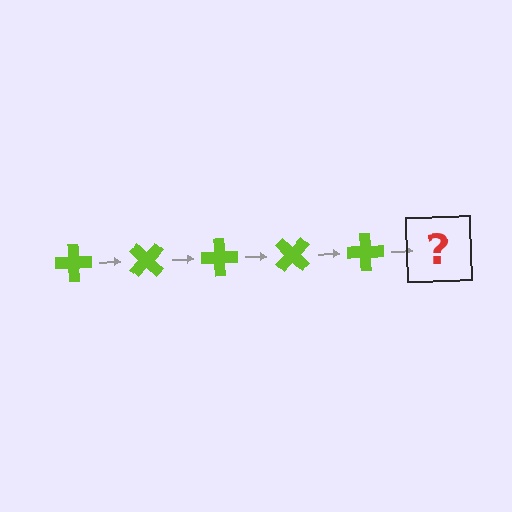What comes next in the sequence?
The next element should be a lime cross rotated 225 degrees.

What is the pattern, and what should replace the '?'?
The pattern is that the cross rotates 45 degrees each step. The '?' should be a lime cross rotated 225 degrees.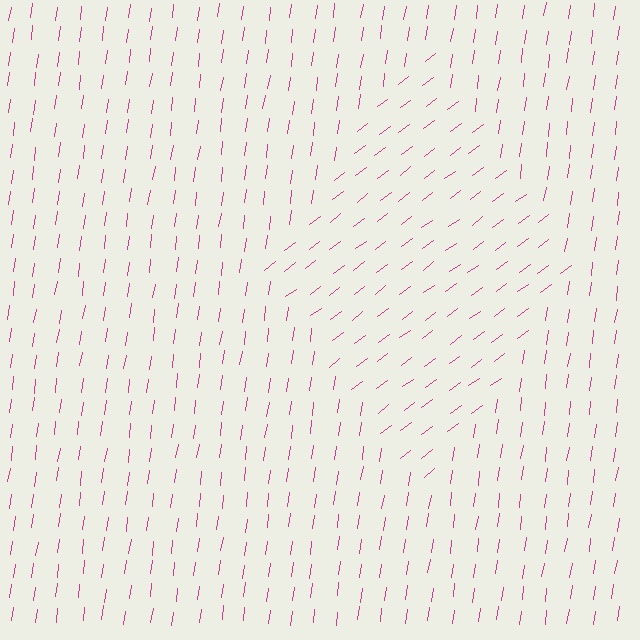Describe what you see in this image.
The image is filled with small magenta line segments. A diamond region in the image has lines oriented differently from the surrounding lines, creating a visible texture boundary.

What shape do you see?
I see a diamond.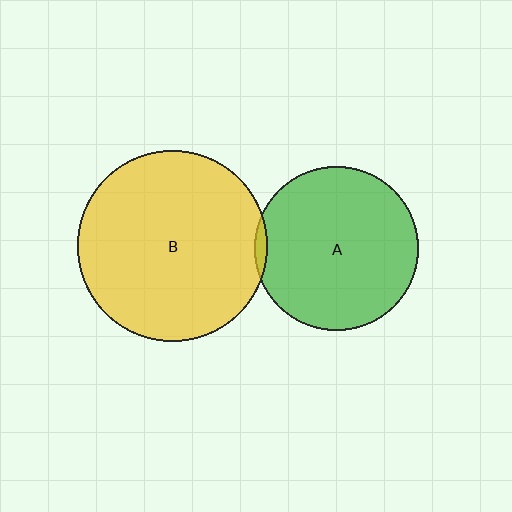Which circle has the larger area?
Circle B (yellow).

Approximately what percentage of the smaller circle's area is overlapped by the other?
Approximately 5%.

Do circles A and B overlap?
Yes.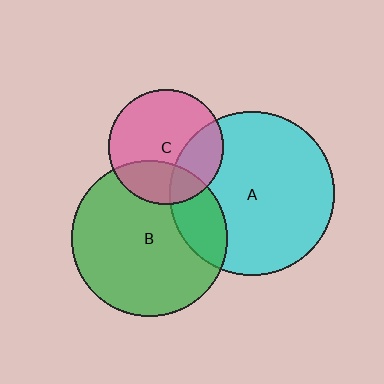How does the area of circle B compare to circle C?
Approximately 1.8 times.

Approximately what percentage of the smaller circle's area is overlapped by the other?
Approximately 25%.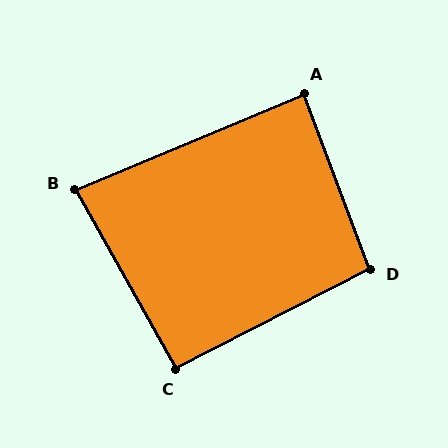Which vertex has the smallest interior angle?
B, at approximately 83 degrees.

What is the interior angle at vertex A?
Approximately 88 degrees (approximately right).